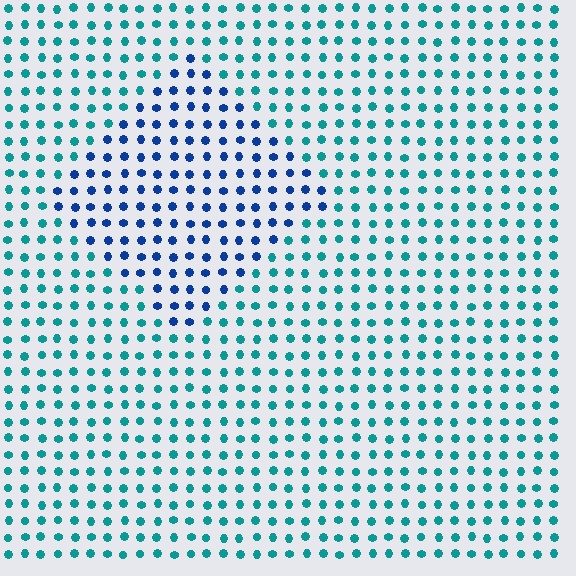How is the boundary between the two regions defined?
The boundary is defined purely by a slight shift in hue (about 43 degrees). Spacing, size, and orientation are identical on both sides.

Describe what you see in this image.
The image is filled with small teal elements in a uniform arrangement. A diamond-shaped region is visible where the elements are tinted to a slightly different hue, forming a subtle color boundary.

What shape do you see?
I see a diamond.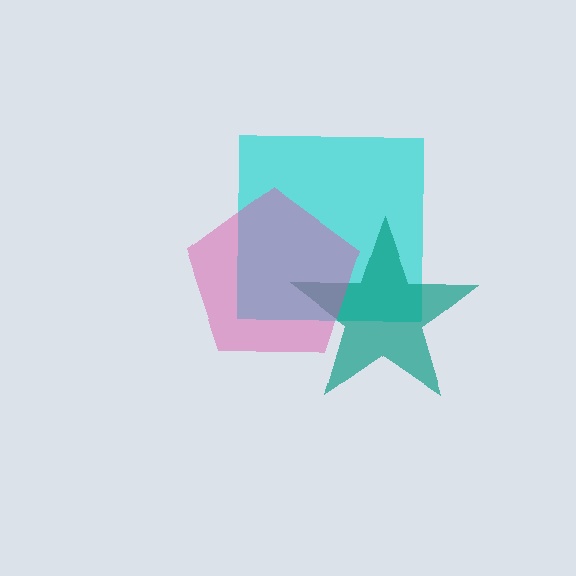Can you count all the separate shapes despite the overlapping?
Yes, there are 3 separate shapes.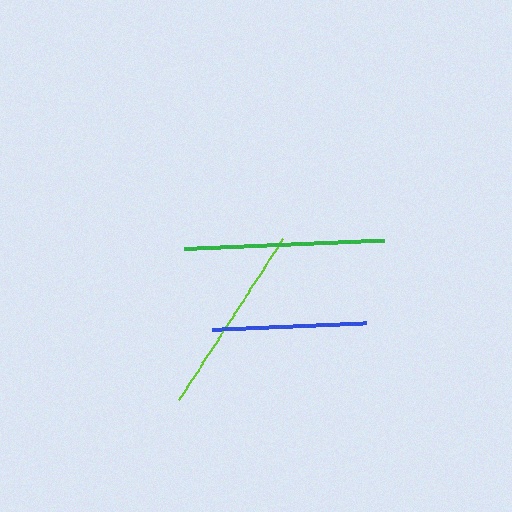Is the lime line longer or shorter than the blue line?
The lime line is longer than the blue line.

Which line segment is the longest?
The green line is the longest at approximately 201 pixels.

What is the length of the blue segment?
The blue segment is approximately 154 pixels long.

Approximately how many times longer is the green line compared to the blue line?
The green line is approximately 1.3 times the length of the blue line.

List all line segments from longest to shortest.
From longest to shortest: green, lime, blue.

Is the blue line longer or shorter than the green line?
The green line is longer than the blue line.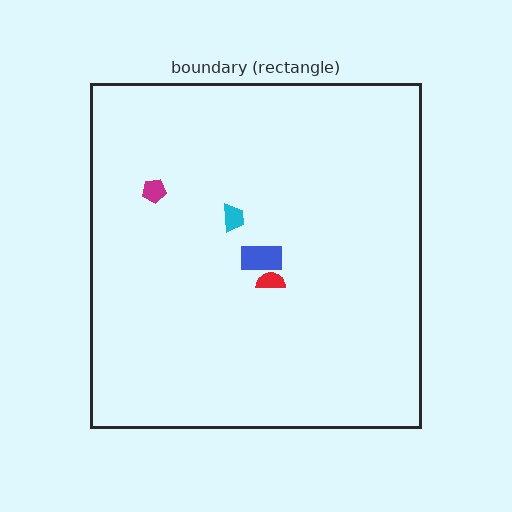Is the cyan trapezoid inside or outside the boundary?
Inside.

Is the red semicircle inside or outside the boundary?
Inside.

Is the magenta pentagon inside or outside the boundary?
Inside.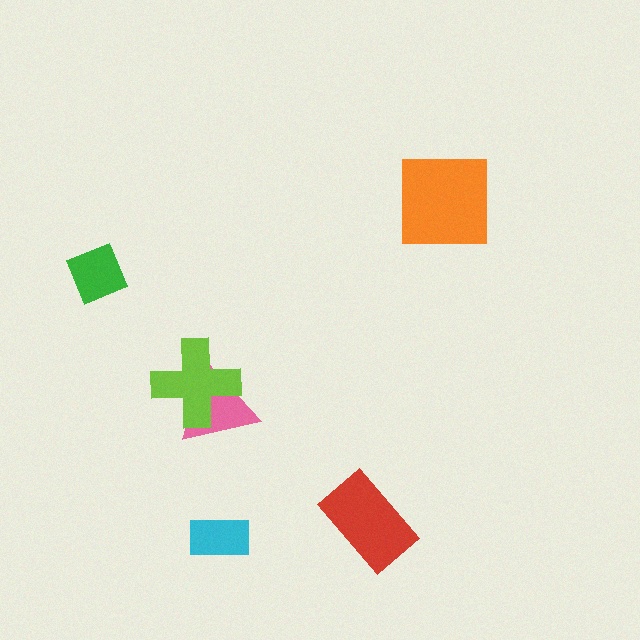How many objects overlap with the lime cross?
1 object overlaps with the lime cross.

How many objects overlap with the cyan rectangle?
0 objects overlap with the cyan rectangle.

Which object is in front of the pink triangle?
The lime cross is in front of the pink triangle.